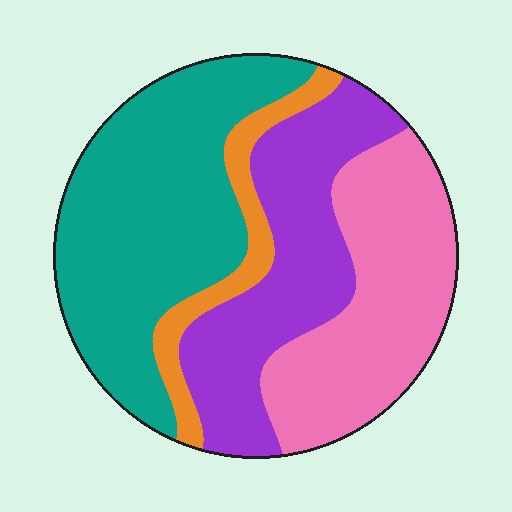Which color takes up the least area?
Orange, at roughly 10%.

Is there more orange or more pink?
Pink.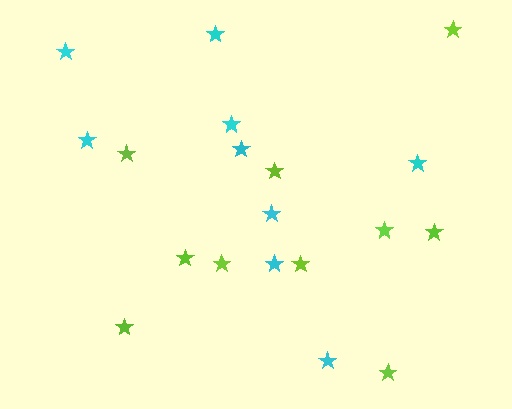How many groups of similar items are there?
There are 2 groups: one group of cyan stars (9) and one group of lime stars (10).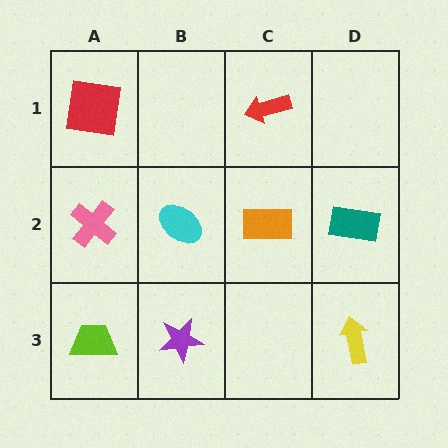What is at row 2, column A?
A pink cross.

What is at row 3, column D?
A yellow arrow.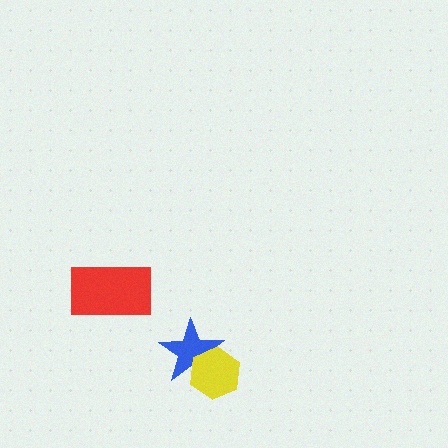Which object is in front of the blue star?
The yellow hexagon is in front of the blue star.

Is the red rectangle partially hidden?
No, no other shape covers it.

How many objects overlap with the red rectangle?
0 objects overlap with the red rectangle.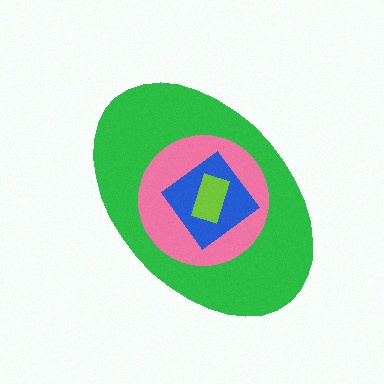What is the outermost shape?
The green ellipse.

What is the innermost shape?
The lime rectangle.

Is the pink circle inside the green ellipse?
Yes.